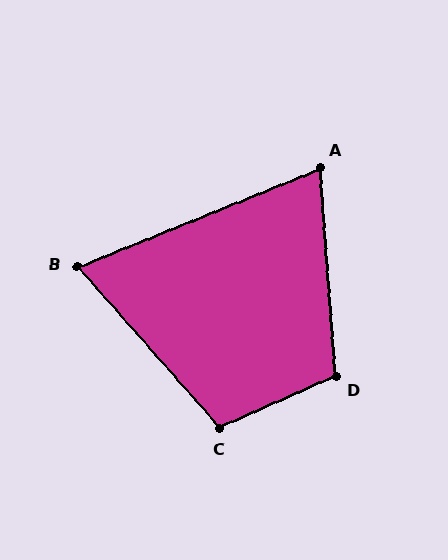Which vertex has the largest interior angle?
D, at approximately 110 degrees.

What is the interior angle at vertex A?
Approximately 72 degrees (acute).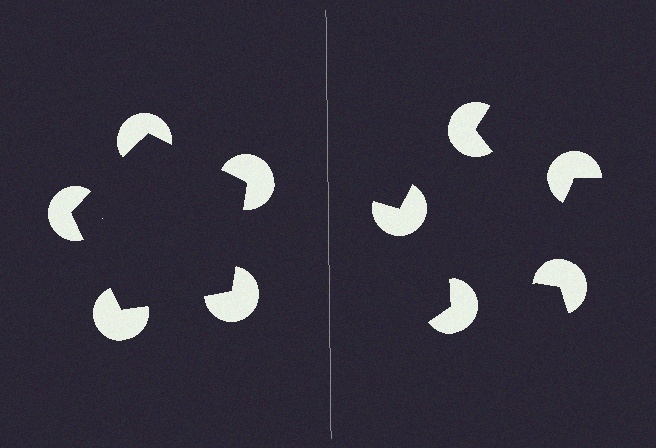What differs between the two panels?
The pac-man discs are positioned identically on both sides; only the wedge orientations differ. On the left they align to a pentagon; on the right they are misaligned.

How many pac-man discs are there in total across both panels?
10 — 5 on each side.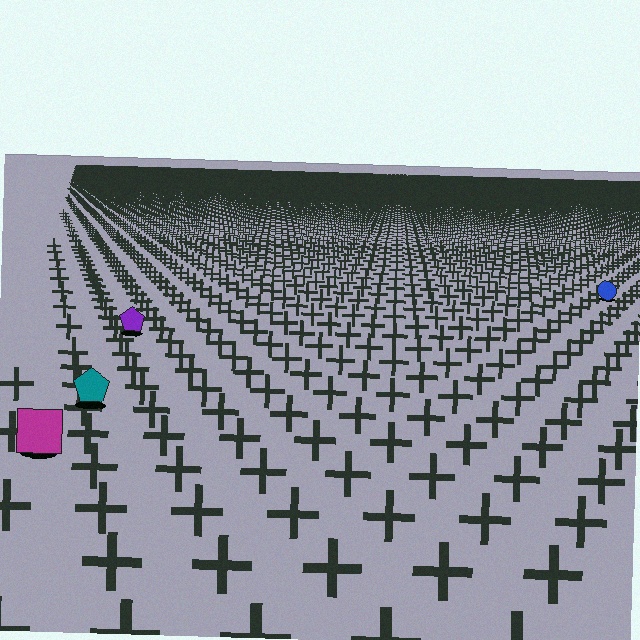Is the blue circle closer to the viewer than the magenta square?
No. The magenta square is closer — you can tell from the texture gradient: the ground texture is coarser near it.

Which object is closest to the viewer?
The magenta square is closest. The texture marks near it are larger and more spread out.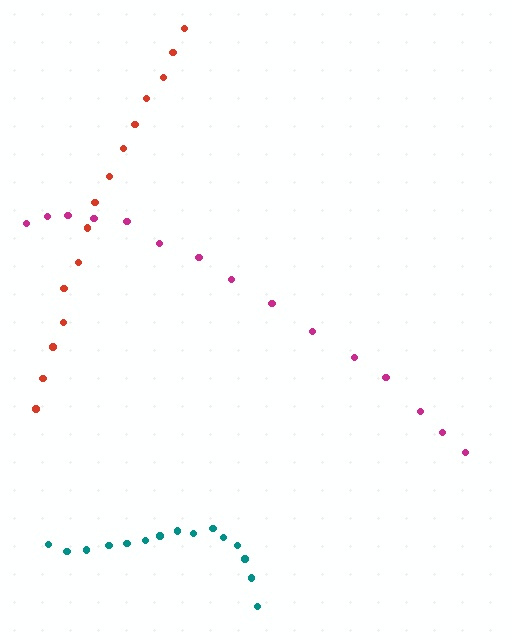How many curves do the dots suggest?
There are 3 distinct paths.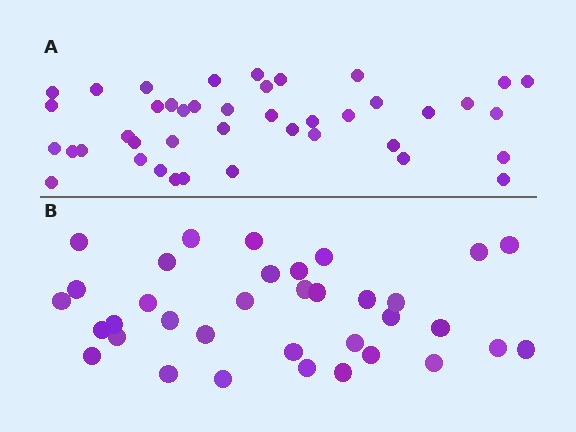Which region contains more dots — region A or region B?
Region A (the top region) has more dots.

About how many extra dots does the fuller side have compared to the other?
Region A has roughly 8 or so more dots than region B.